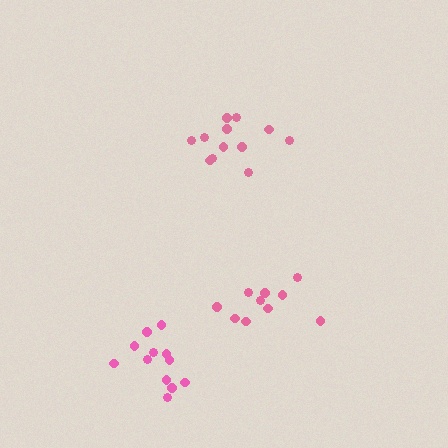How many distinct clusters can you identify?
There are 3 distinct clusters.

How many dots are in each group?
Group 1: 13 dots, Group 2: 12 dots, Group 3: 10 dots (35 total).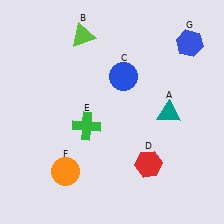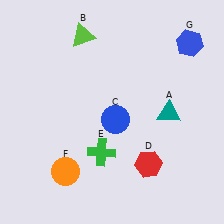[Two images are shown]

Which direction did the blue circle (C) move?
The blue circle (C) moved down.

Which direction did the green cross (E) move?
The green cross (E) moved down.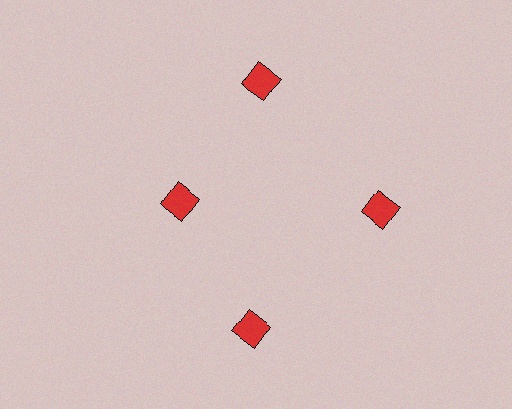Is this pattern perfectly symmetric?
No. The 4 red diamonds are arranged in a ring, but one element near the 9 o'clock position is pulled inward toward the center, breaking the 4-fold rotational symmetry.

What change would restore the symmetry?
The symmetry would be restored by moving it outward, back onto the ring so that all 4 diamonds sit at equal angles and equal distance from the center.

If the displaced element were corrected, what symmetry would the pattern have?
It would have 4-fold rotational symmetry — the pattern would map onto itself every 90 degrees.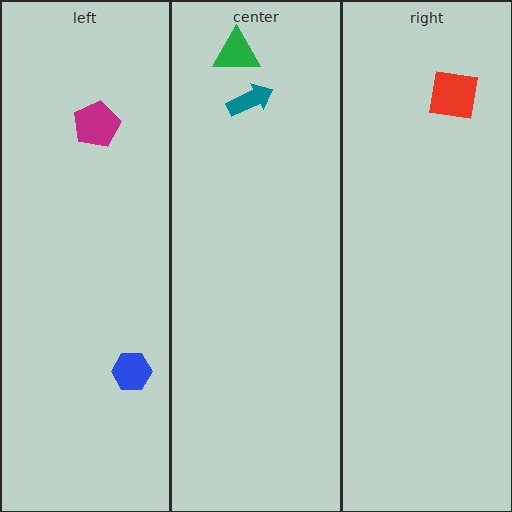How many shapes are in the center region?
2.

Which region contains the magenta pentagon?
The left region.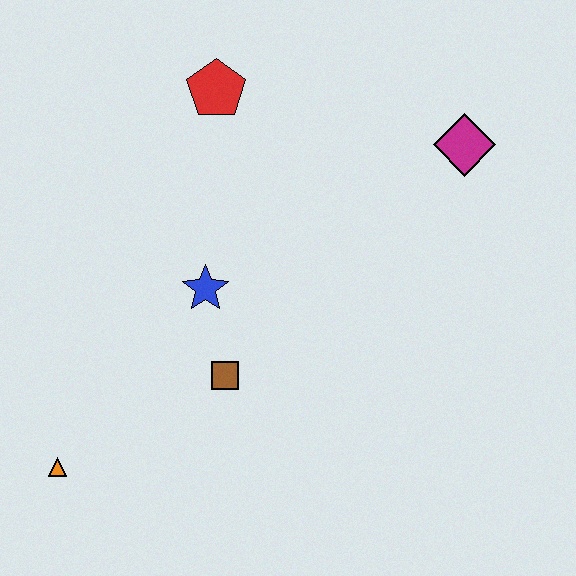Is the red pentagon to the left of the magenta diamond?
Yes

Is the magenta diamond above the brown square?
Yes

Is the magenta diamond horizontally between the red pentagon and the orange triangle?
No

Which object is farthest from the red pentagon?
The orange triangle is farthest from the red pentagon.